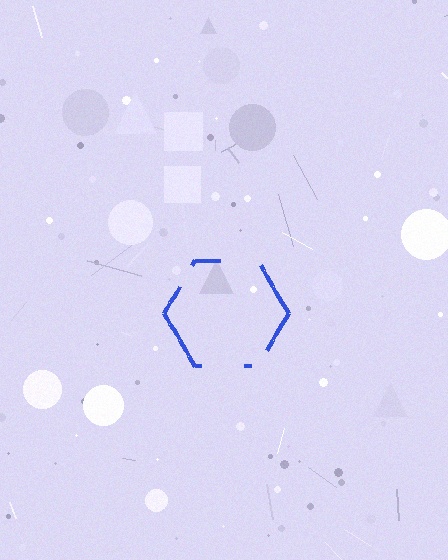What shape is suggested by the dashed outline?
The dashed outline suggests a hexagon.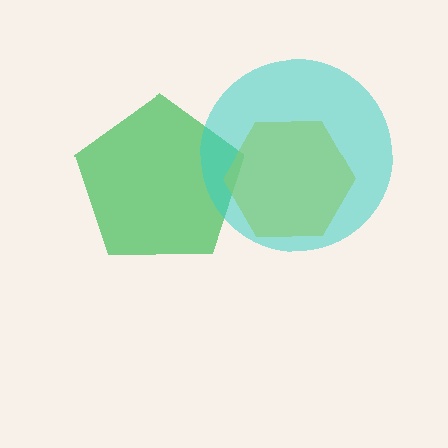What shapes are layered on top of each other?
The layered shapes are: a green pentagon, a yellow hexagon, a cyan circle.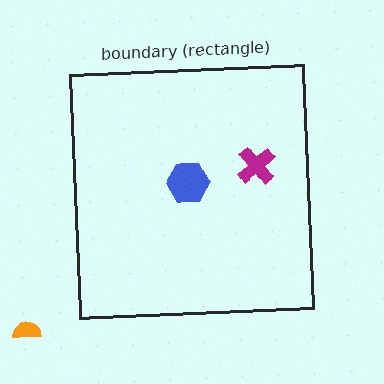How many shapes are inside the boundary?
2 inside, 1 outside.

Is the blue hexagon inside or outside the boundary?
Inside.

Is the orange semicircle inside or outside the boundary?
Outside.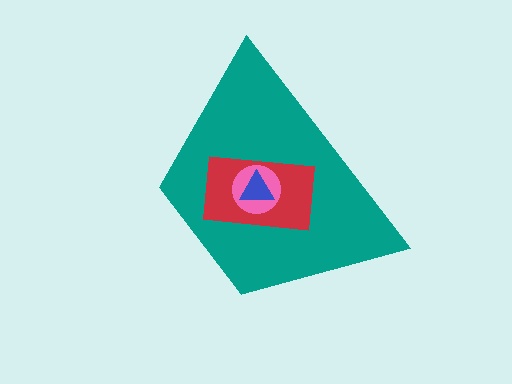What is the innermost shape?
The blue triangle.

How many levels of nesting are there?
4.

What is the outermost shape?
The teal trapezoid.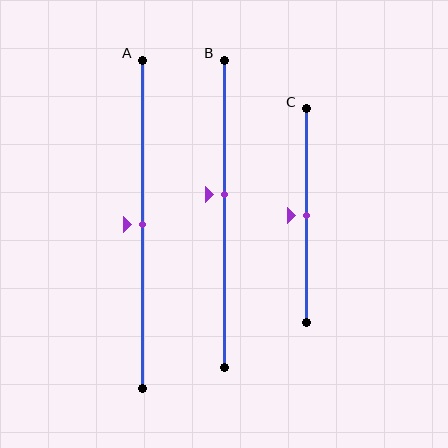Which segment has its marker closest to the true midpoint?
Segment A has its marker closest to the true midpoint.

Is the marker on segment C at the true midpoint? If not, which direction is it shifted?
Yes, the marker on segment C is at the true midpoint.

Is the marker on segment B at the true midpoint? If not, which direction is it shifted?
No, the marker on segment B is shifted upward by about 6% of the segment length.